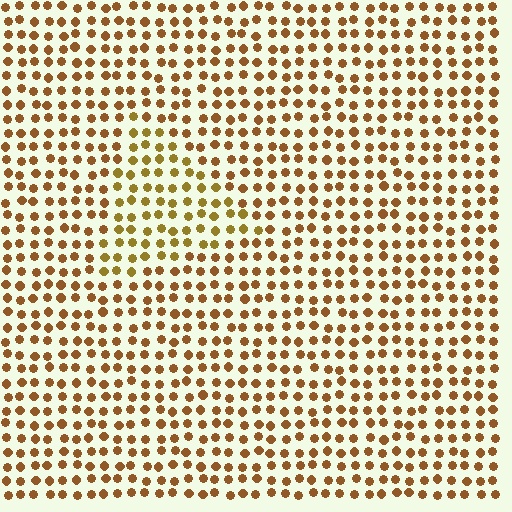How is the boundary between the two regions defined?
The boundary is defined purely by a slight shift in hue (about 22 degrees). Spacing, size, and orientation are identical on both sides.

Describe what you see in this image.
The image is filled with small brown elements in a uniform arrangement. A triangle-shaped region is visible where the elements are tinted to a slightly different hue, forming a subtle color boundary.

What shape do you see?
I see a triangle.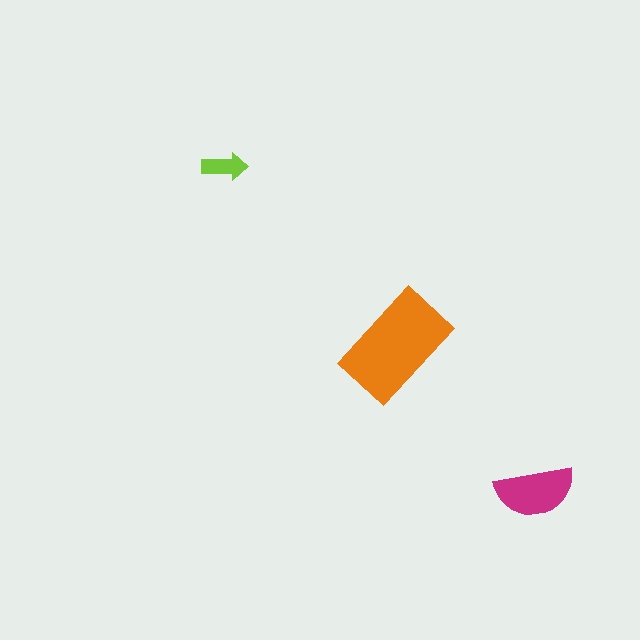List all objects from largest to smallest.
The orange rectangle, the magenta semicircle, the lime arrow.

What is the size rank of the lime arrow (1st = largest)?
3rd.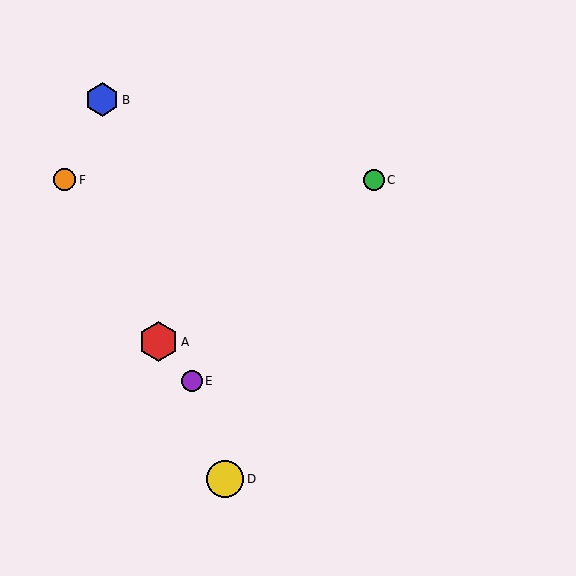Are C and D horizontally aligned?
No, C is at y≈180 and D is at y≈479.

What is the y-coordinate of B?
Object B is at y≈100.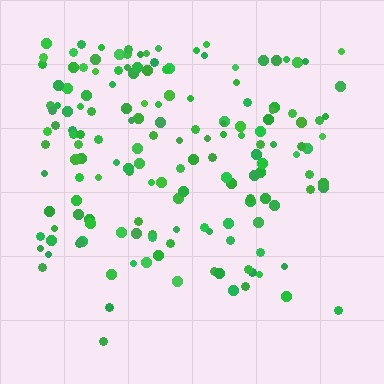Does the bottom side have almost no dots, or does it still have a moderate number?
Still a moderate number, just noticeably fewer than the top.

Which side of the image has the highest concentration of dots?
The top.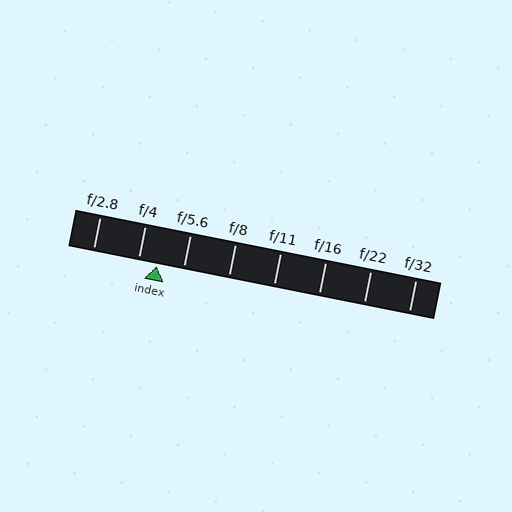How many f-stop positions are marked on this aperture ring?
There are 8 f-stop positions marked.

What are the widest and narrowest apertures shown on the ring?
The widest aperture shown is f/2.8 and the narrowest is f/32.